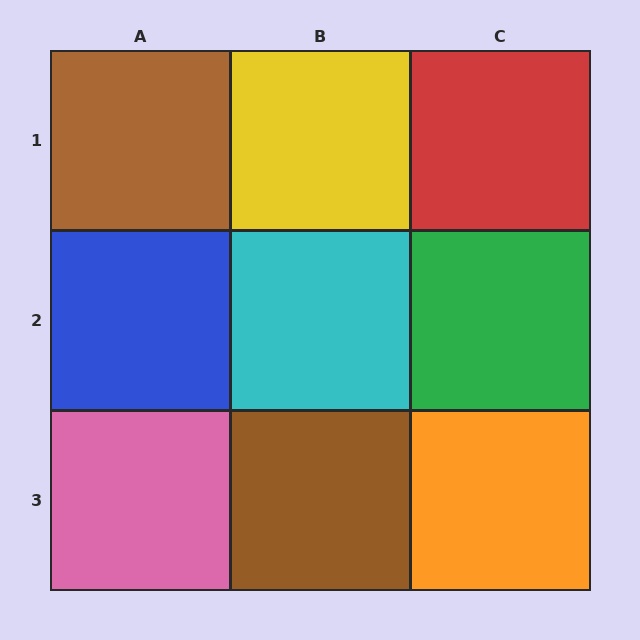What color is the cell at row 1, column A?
Brown.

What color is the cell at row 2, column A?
Blue.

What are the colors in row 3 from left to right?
Pink, brown, orange.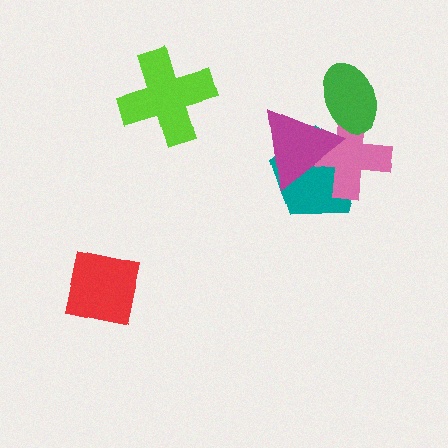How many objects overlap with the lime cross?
0 objects overlap with the lime cross.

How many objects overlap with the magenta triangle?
3 objects overlap with the magenta triangle.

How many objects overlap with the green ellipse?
2 objects overlap with the green ellipse.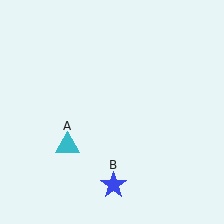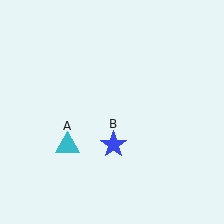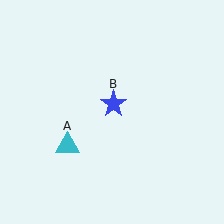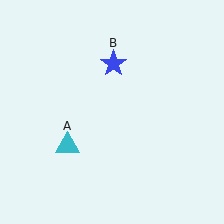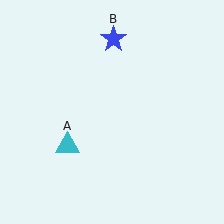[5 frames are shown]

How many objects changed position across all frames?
1 object changed position: blue star (object B).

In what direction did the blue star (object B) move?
The blue star (object B) moved up.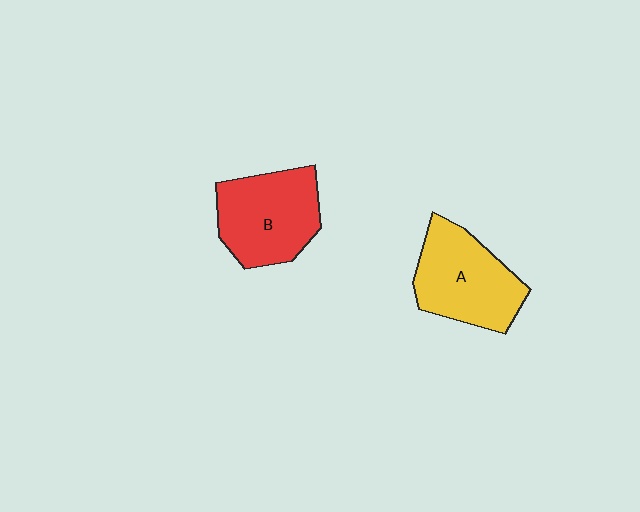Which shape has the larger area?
Shape A (yellow).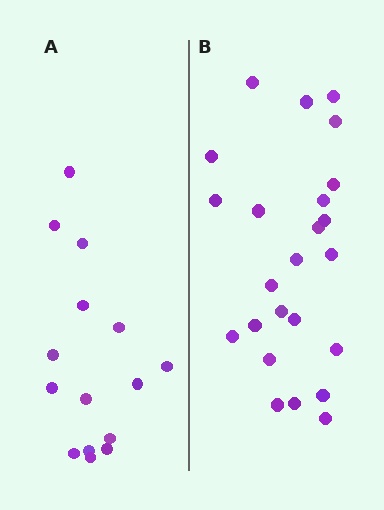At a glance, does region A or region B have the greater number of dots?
Region B (the right region) has more dots.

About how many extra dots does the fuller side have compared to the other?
Region B has roughly 8 or so more dots than region A.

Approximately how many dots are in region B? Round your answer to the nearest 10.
About 20 dots. (The exact count is 24, which rounds to 20.)